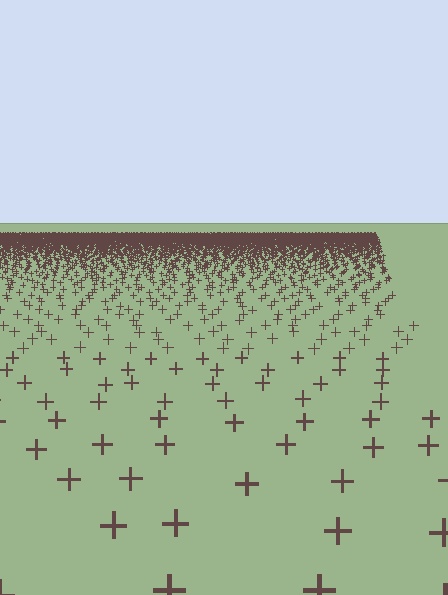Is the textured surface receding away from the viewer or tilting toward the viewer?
The surface is receding away from the viewer. Texture elements get smaller and denser toward the top.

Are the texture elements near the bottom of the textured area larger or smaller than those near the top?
Larger. Near the bottom, elements are closer to the viewer and appear at a bigger on-screen size.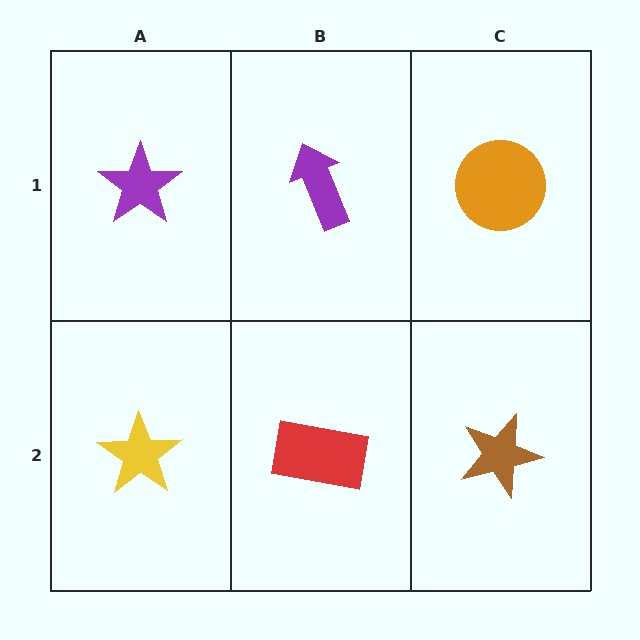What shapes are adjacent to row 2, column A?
A purple star (row 1, column A), a red rectangle (row 2, column B).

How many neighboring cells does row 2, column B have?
3.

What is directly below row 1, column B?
A red rectangle.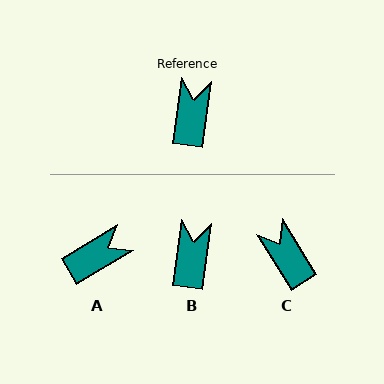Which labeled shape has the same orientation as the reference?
B.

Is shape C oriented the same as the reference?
No, it is off by about 39 degrees.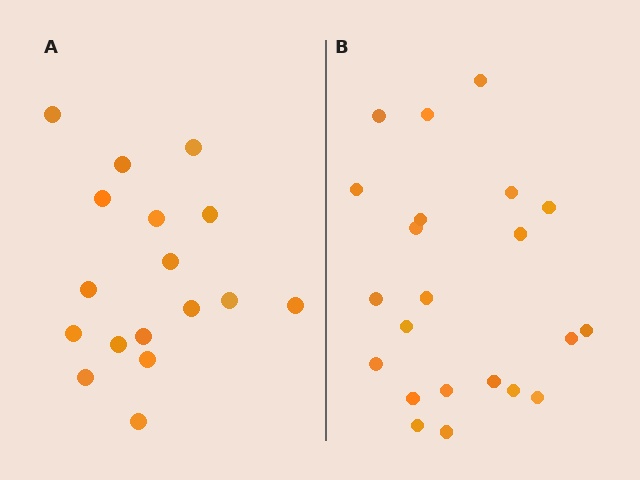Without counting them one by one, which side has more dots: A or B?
Region B (the right region) has more dots.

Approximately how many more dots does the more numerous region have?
Region B has about 5 more dots than region A.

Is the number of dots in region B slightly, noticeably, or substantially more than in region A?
Region B has noticeably more, but not dramatically so. The ratio is roughly 1.3 to 1.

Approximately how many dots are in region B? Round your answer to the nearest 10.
About 20 dots. (The exact count is 22, which rounds to 20.)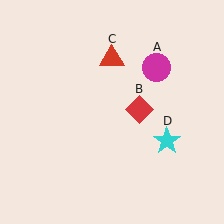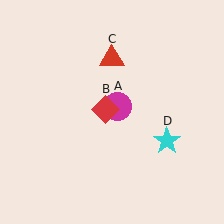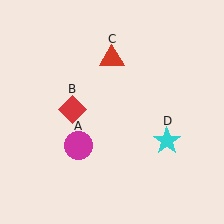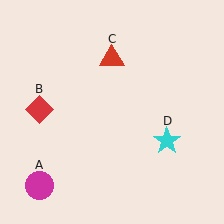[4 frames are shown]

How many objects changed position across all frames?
2 objects changed position: magenta circle (object A), red diamond (object B).